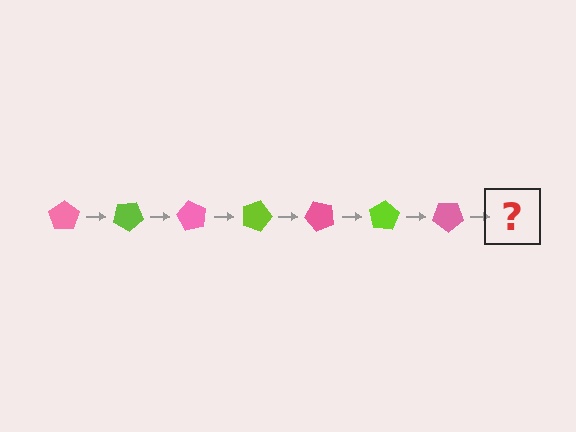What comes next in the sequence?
The next element should be a lime pentagon, rotated 210 degrees from the start.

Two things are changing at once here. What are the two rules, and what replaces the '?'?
The two rules are that it rotates 30 degrees each step and the color cycles through pink and lime. The '?' should be a lime pentagon, rotated 210 degrees from the start.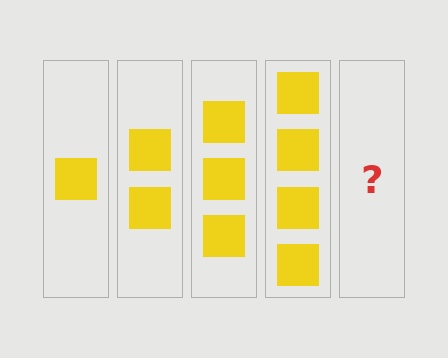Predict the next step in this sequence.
The next step is 5 squares.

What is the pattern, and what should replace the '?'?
The pattern is that each step adds one more square. The '?' should be 5 squares.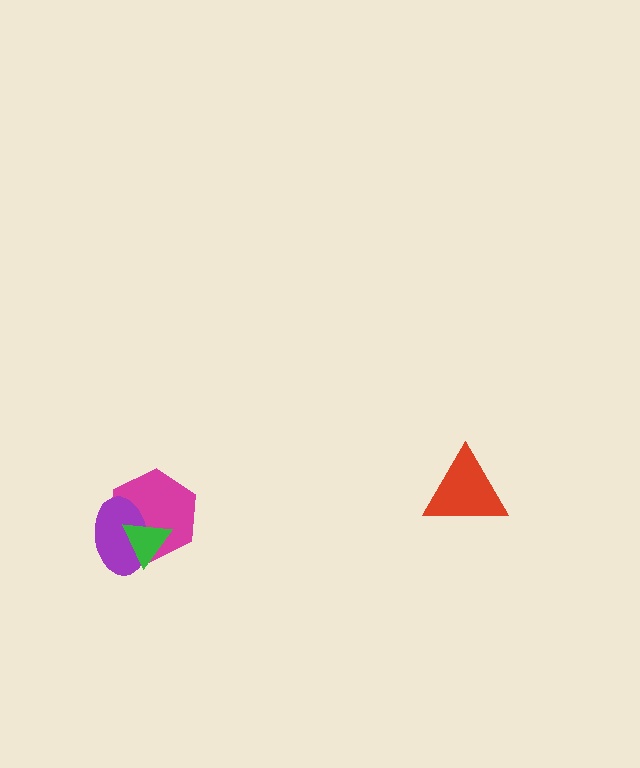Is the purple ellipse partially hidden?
Yes, it is partially covered by another shape.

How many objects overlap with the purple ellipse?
2 objects overlap with the purple ellipse.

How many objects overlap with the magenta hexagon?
2 objects overlap with the magenta hexagon.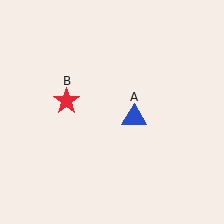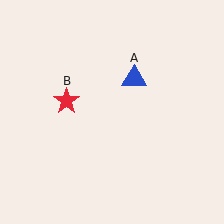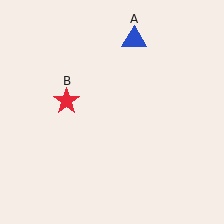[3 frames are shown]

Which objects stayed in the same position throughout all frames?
Red star (object B) remained stationary.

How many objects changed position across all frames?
1 object changed position: blue triangle (object A).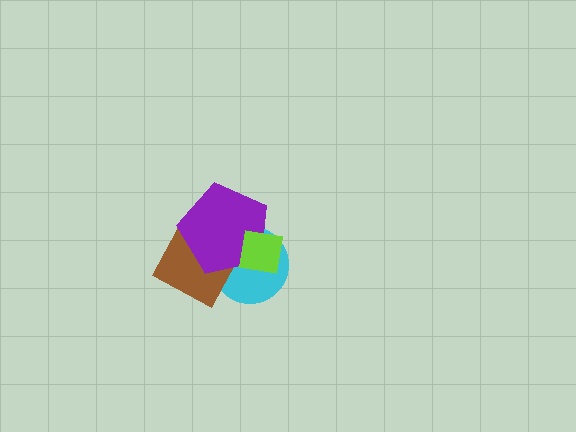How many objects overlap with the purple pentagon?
3 objects overlap with the purple pentagon.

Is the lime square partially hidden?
No, no other shape covers it.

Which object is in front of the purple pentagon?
The lime square is in front of the purple pentagon.